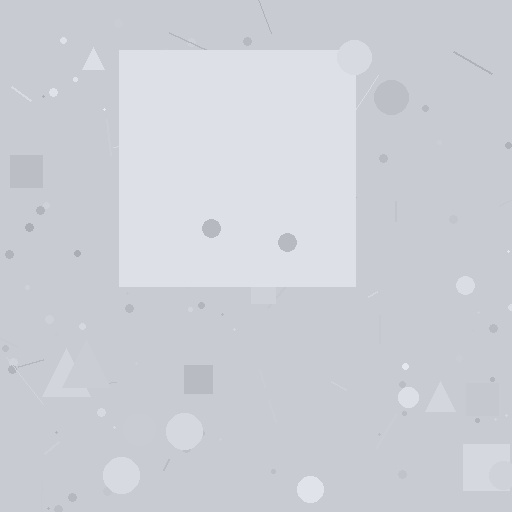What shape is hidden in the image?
A square is hidden in the image.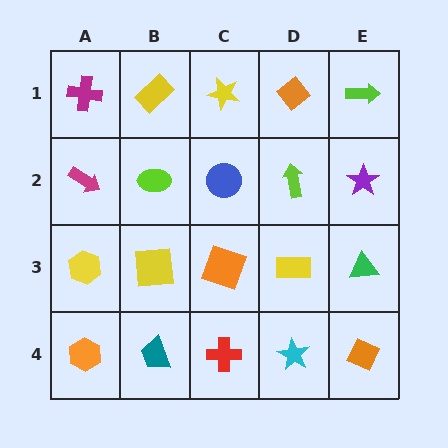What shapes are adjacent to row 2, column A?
A magenta cross (row 1, column A), a yellow hexagon (row 3, column A), a lime ellipse (row 2, column B).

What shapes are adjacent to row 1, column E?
A purple star (row 2, column E), an orange diamond (row 1, column D).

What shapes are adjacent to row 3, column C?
A blue circle (row 2, column C), a red cross (row 4, column C), a yellow square (row 3, column B), a yellow rectangle (row 3, column D).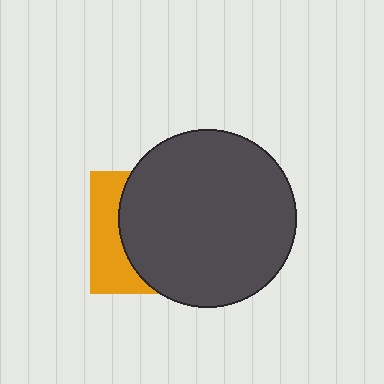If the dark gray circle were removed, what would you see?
You would see the complete orange square.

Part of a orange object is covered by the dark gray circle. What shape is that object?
It is a square.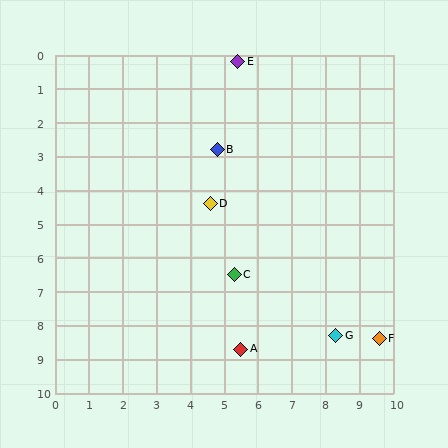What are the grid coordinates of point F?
Point F is at approximately (9.6, 8.4).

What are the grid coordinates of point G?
Point G is at approximately (8.3, 8.3).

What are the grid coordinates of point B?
Point B is at approximately (4.8, 2.8).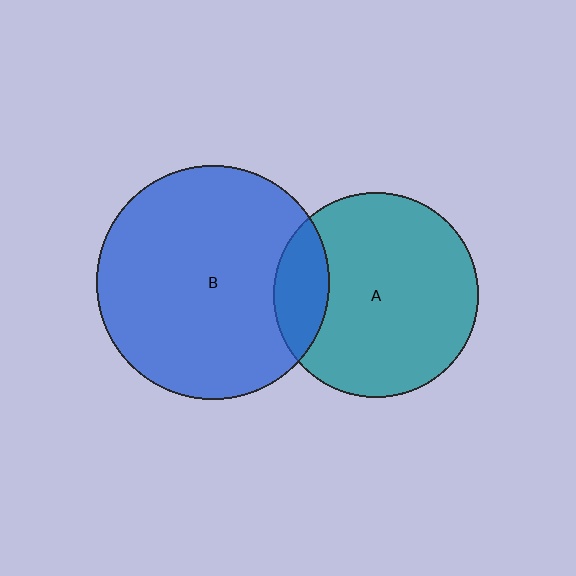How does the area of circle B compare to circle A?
Approximately 1.3 times.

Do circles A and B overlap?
Yes.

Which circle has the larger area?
Circle B (blue).